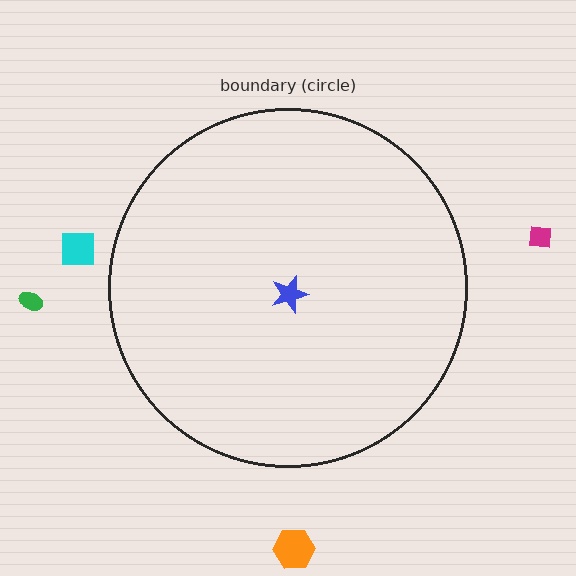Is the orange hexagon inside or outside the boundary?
Outside.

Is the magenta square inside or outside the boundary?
Outside.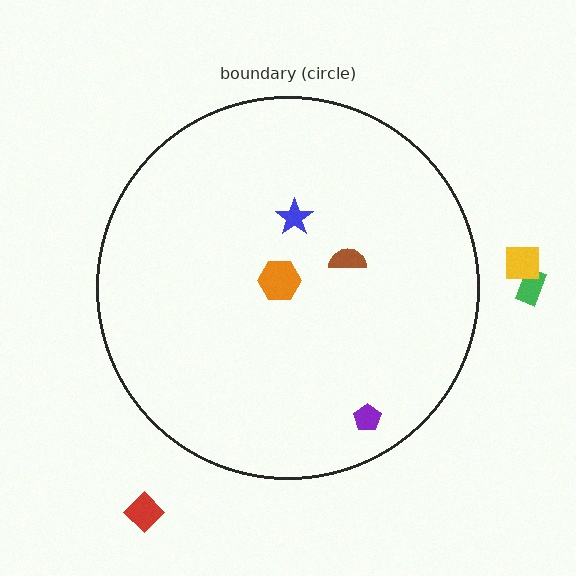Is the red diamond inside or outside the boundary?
Outside.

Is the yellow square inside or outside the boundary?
Outside.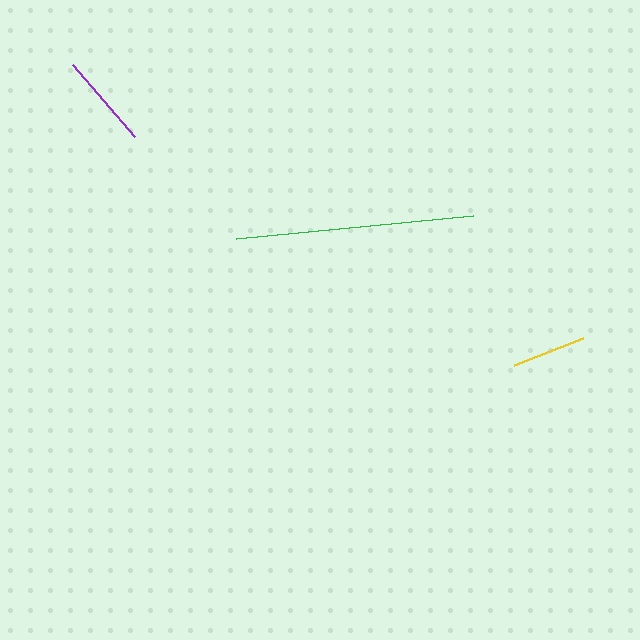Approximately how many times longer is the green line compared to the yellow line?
The green line is approximately 3.2 times the length of the yellow line.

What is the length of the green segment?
The green segment is approximately 239 pixels long.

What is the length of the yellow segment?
The yellow segment is approximately 74 pixels long.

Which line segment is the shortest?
The yellow line is the shortest at approximately 74 pixels.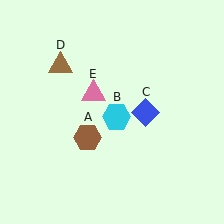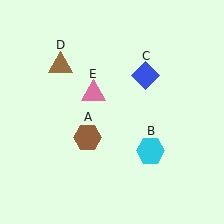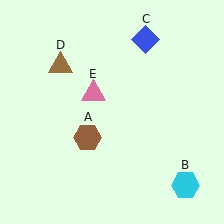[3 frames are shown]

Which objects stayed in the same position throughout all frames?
Brown hexagon (object A) and brown triangle (object D) and pink triangle (object E) remained stationary.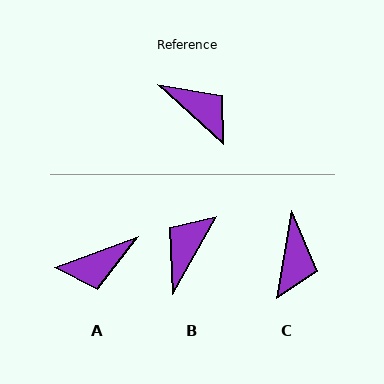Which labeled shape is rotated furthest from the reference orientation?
A, about 118 degrees away.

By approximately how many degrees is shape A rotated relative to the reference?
Approximately 118 degrees clockwise.